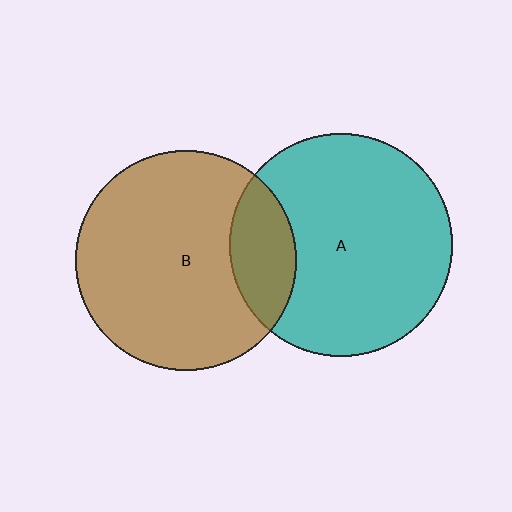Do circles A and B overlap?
Yes.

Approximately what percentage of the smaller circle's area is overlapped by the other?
Approximately 20%.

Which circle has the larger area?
Circle A (teal).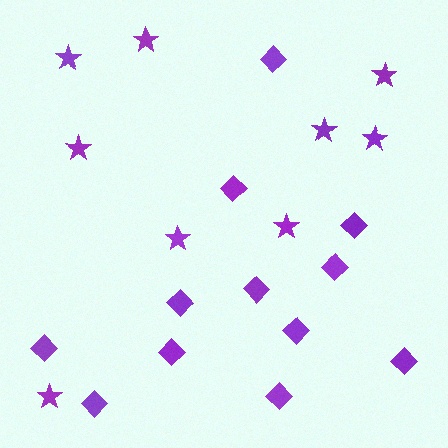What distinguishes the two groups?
There are 2 groups: one group of stars (9) and one group of diamonds (12).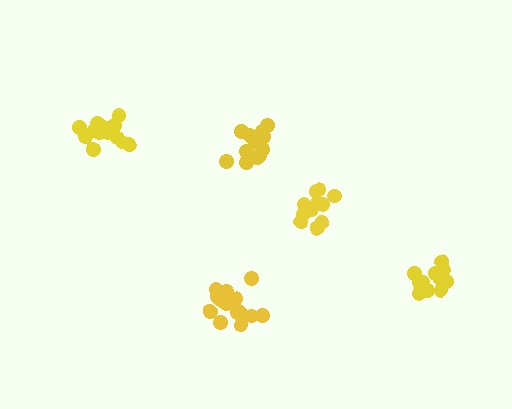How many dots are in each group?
Group 1: 17 dots, Group 2: 11 dots, Group 3: 13 dots, Group 4: 13 dots, Group 5: 17 dots (71 total).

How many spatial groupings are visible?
There are 5 spatial groupings.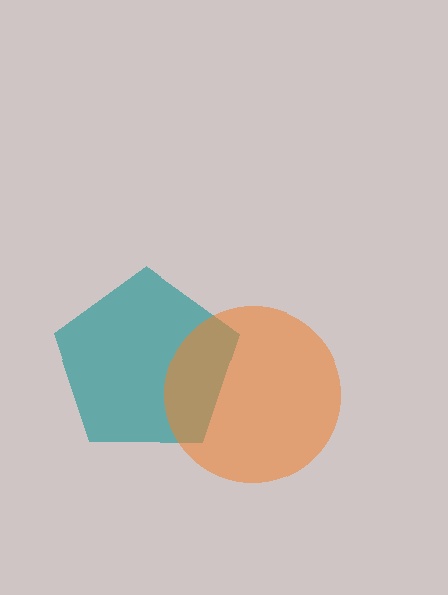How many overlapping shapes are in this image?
There are 2 overlapping shapes in the image.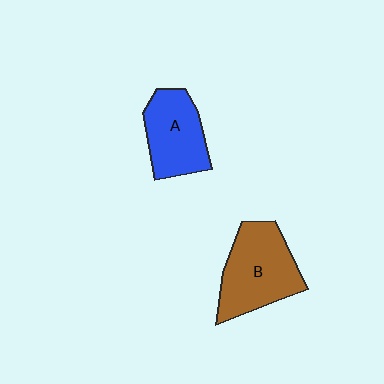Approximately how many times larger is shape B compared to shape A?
Approximately 1.3 times.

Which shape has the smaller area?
Shape A (blue).